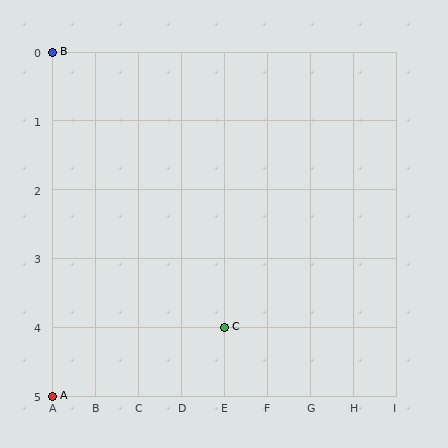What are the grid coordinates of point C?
Point C is at grid coordinates (E, 4).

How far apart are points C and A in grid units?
Points C and A are 4 columns and 1 row apart (about 4.1 grid units diagonally).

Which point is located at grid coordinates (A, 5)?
Point A is at (A, 5).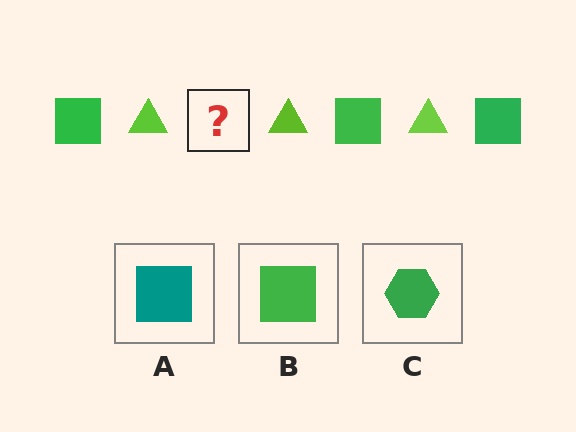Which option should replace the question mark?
Option B.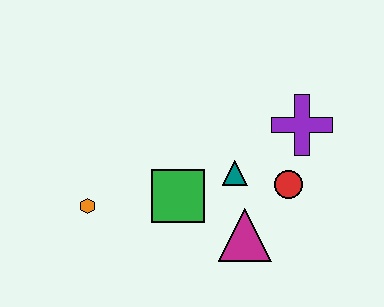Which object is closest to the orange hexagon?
The green square is closest to the orange hexagon.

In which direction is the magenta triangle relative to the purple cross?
The magenta triangle is below the purple cross.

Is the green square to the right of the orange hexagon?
Yes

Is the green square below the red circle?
Yes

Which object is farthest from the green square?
The purple cross is farthest from the green square.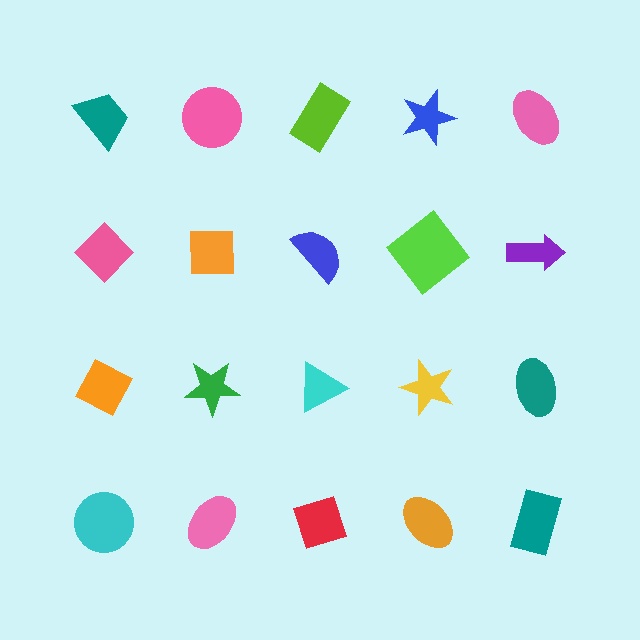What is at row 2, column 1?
A pink diamond.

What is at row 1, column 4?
A blue star.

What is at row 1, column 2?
A pink circle.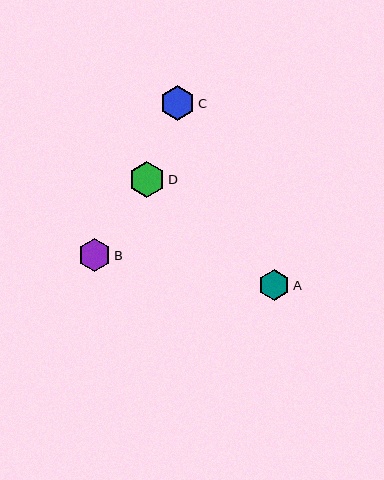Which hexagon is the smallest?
Hexagon A is the smallest with a size of approximately 31 pixels.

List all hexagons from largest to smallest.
From largest to smallest: D, C, B, A.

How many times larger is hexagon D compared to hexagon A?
Hexagon D is approximately 1.2 times the size of hexagon A.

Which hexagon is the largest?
Hexagon D is the largest with a size of approximately 36 pixels.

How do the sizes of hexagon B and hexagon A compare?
Hexagon B and hexagon A are approximately the same size.